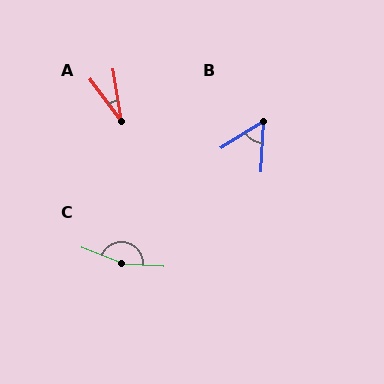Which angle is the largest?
C, at approximately 162 degrees.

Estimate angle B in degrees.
Approximately 55 degrees.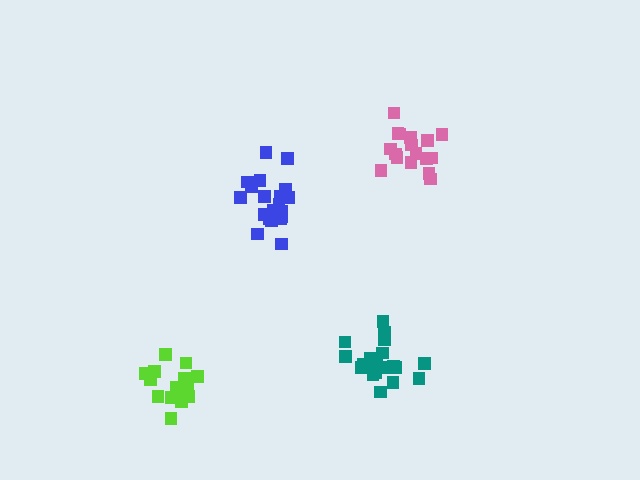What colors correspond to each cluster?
The clusters are colored: blue, teal, lime, pink.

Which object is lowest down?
The lime cluster is bottommost.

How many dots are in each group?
Group 1: 20 dots, Group 2: 20 dots, Group 3: 15 dots, Group 4: 17 dots (72 total).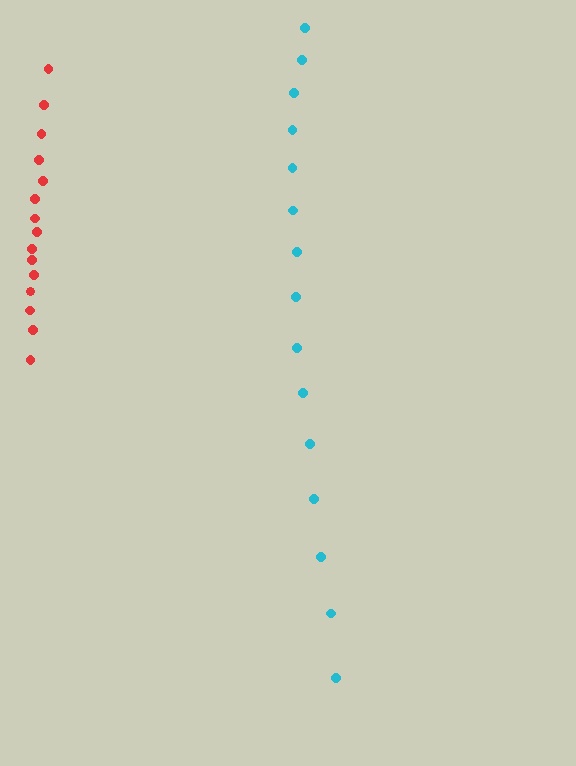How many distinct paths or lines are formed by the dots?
There are 2 distinct paths.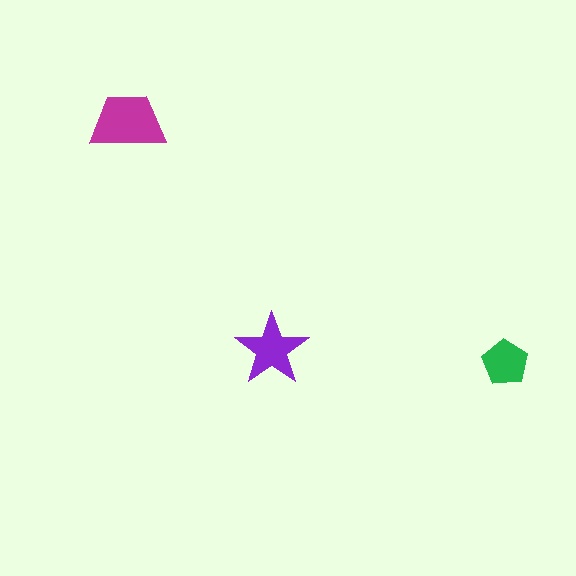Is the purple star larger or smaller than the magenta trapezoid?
Smaller.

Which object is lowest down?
The green pentagon is bottommost.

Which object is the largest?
The magenta trapezoid.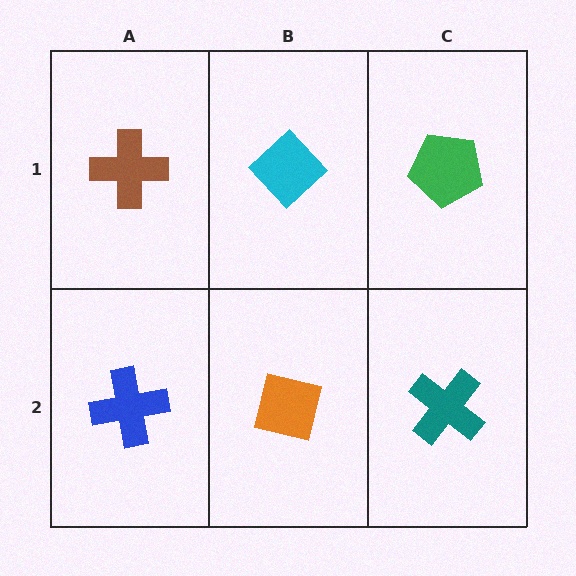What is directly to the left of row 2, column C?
An orange square.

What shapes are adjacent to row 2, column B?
A cyan diamond (row 1, column B), a blue cross (row 2, column A), a teal cross (row 2, column C).